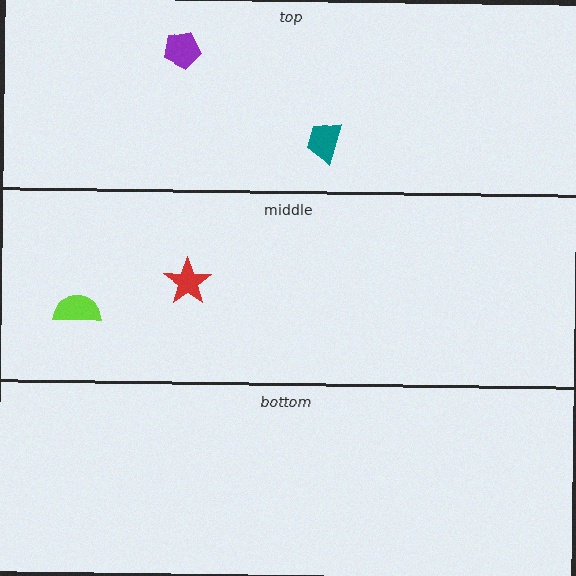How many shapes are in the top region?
2.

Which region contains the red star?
The middle region.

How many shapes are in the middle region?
2.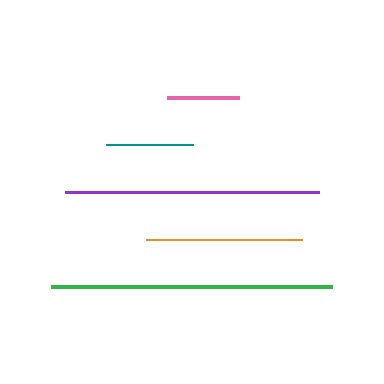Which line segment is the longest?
The green line is the longest at approximately 281 pixels.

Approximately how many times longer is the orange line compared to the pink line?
The orange line is approximately 2.2 times the length of the pink line.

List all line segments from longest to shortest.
From longest to shortest: green, purple, orange, teal, pink.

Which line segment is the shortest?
The pink line is the shortest at approximately 72 pixels.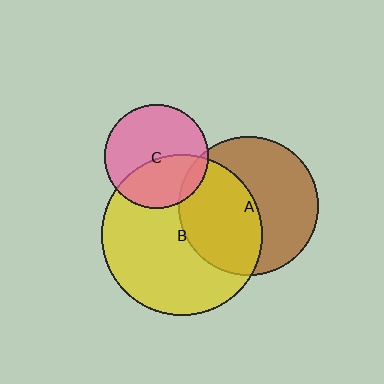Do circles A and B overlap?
Yes.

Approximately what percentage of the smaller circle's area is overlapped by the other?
Approximately 45%.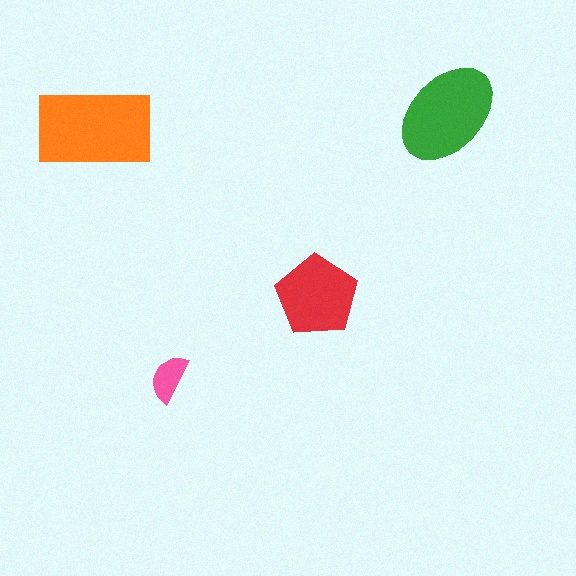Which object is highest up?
The green ellipse is topmost.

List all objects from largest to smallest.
The orange rectangle, the green ellipse, the red pentagon, the pink semicircle.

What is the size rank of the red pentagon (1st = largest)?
3rd.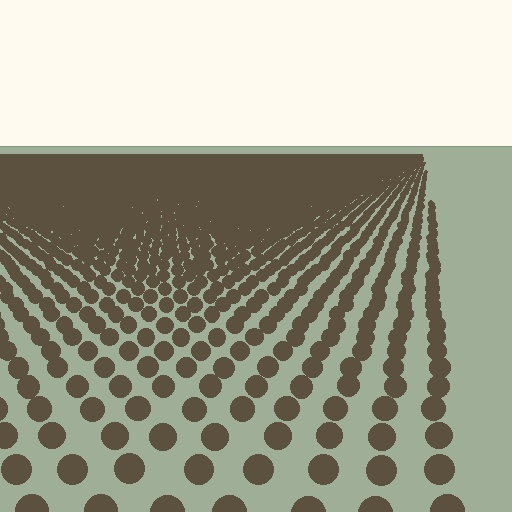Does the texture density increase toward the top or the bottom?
Density increases toward the top.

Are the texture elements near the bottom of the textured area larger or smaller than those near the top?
Larger. Near the bottom, elements are closer to the viewer and appear at a bigger on-screen size.